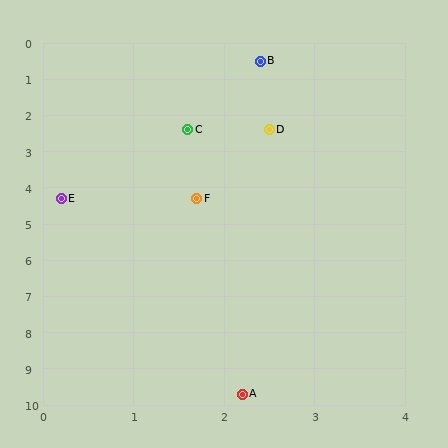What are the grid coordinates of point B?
Point B is at approximately (2.4, 0.5).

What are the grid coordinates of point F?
Point F is at approximately (1.7, 4.3).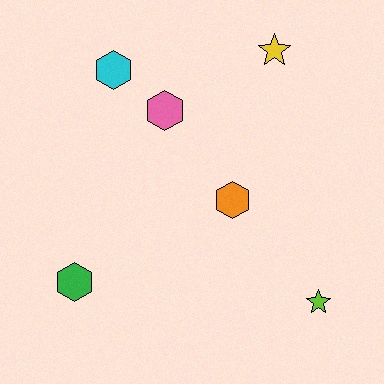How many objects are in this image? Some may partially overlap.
There are 6 objects.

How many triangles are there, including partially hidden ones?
There are no triangles.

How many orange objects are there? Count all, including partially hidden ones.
There is 1 orange object.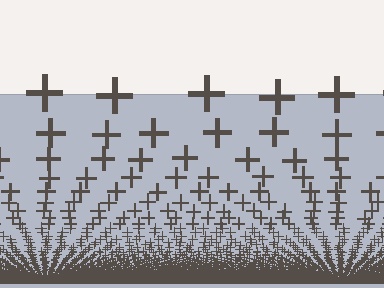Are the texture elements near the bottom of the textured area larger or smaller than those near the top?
Smaller. The gradient is inverted — elements near the bottom are smaller and denser.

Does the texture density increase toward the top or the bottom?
Density increases toward the bottom.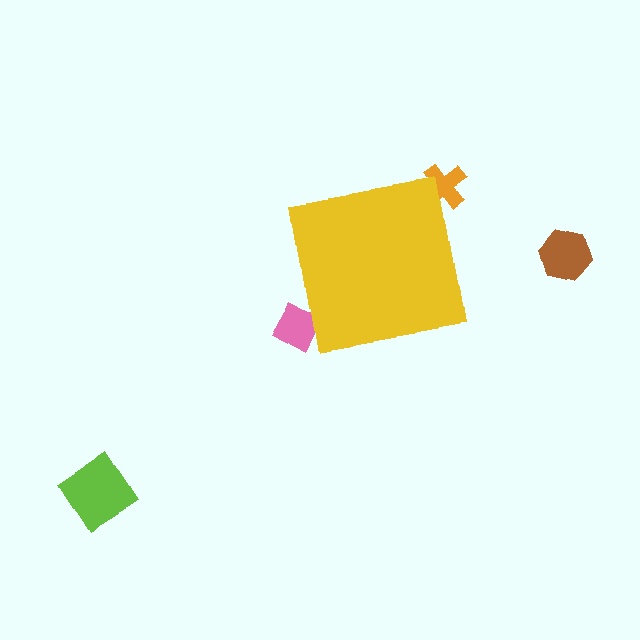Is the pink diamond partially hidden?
Yes, the pink diamond is partially hidden behind the yellow square.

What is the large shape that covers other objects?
A yellow square.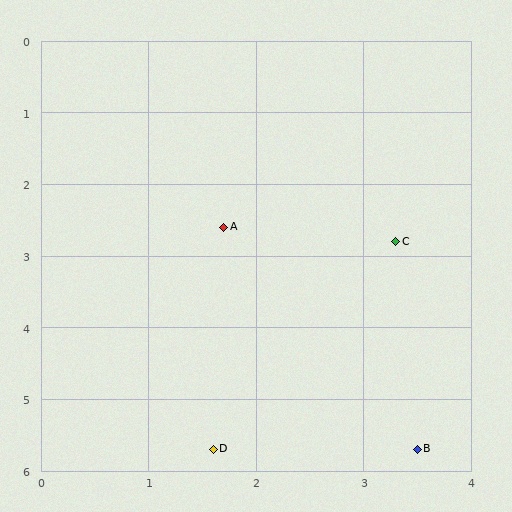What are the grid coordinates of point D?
Point D is at approximately (1.6, 5.7).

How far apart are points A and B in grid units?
Points A and B are about 3.6 grid units apart.